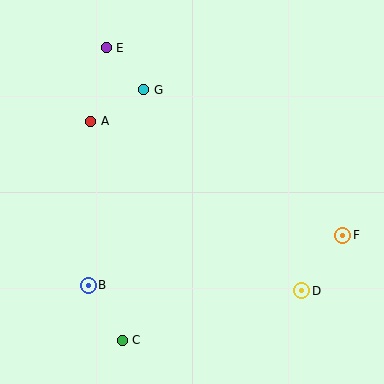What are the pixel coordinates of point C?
Point C is at (122, 340).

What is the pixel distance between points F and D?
The distance between F and D is 69 pixels.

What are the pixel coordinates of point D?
Point D is at (302, 291).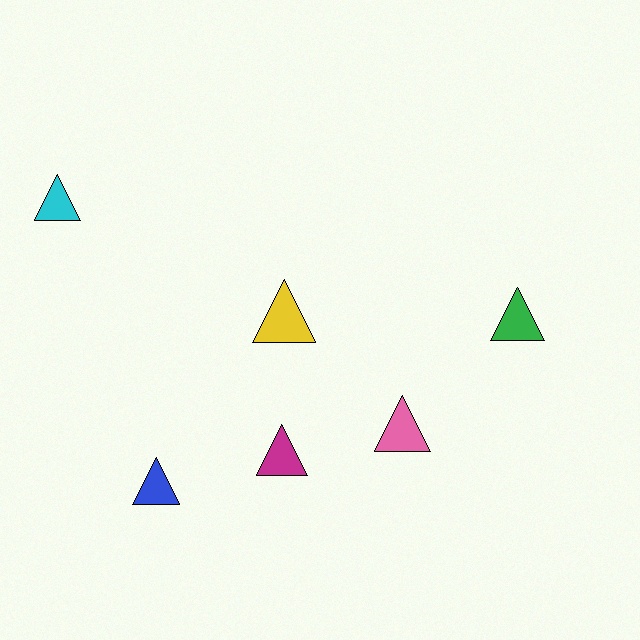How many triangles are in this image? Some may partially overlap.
There are 6 triangles.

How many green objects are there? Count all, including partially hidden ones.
There is 1 green object.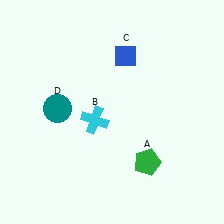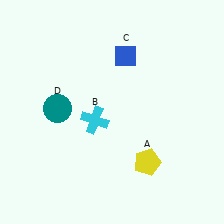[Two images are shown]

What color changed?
The pentagon (A) changed from green in Image 1 to yellow in Image 2.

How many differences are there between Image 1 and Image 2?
There is 1 difference between the two images.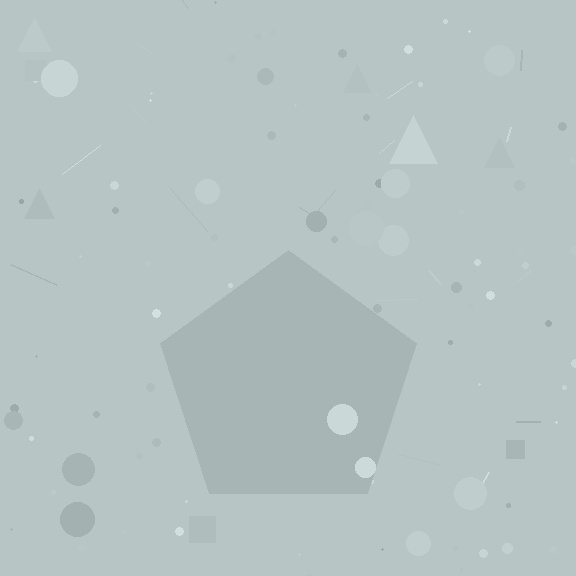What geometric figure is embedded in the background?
A pentagon is embedded in the background.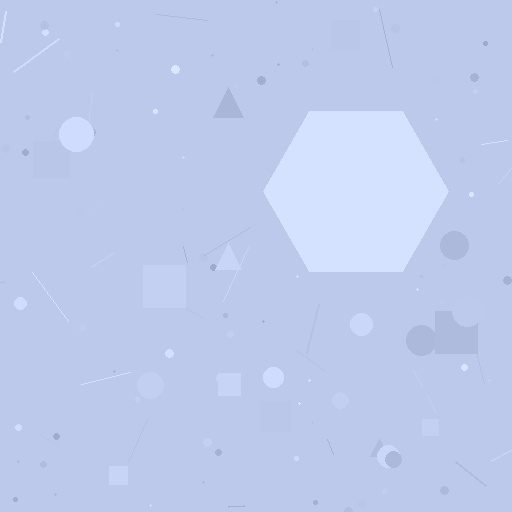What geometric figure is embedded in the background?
A hexagon is embedded in the background.